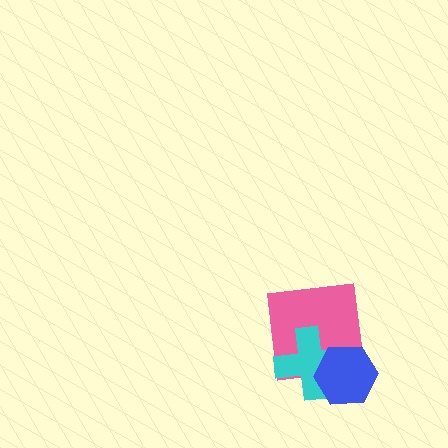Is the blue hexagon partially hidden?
No, no other shape covers it.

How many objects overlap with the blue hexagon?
2 objects overlap with the blue hexagon.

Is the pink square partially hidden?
Yes, it is partially covered by another shape.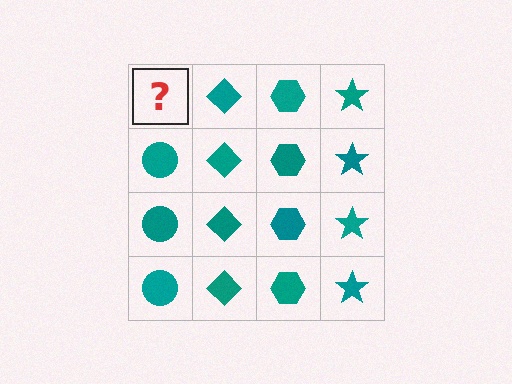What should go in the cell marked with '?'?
The missing cell should contain a teal circle.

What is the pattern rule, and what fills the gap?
The rule is that each column has a consistent shape. The gap should be filled with a teal circle.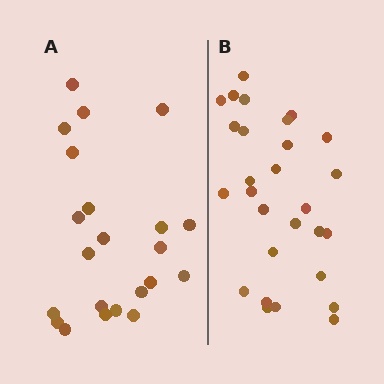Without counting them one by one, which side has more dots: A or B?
Region B (the right region) has more dots.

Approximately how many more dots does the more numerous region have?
Region B has about 6 more dots than region A.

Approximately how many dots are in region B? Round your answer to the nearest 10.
About 30 dots. (The exact count is 28, which rounds to 30.)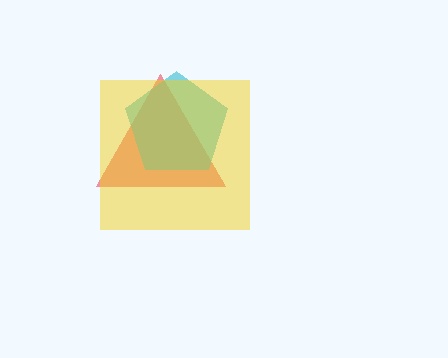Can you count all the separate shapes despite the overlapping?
Yes, there are 3 separate shapes.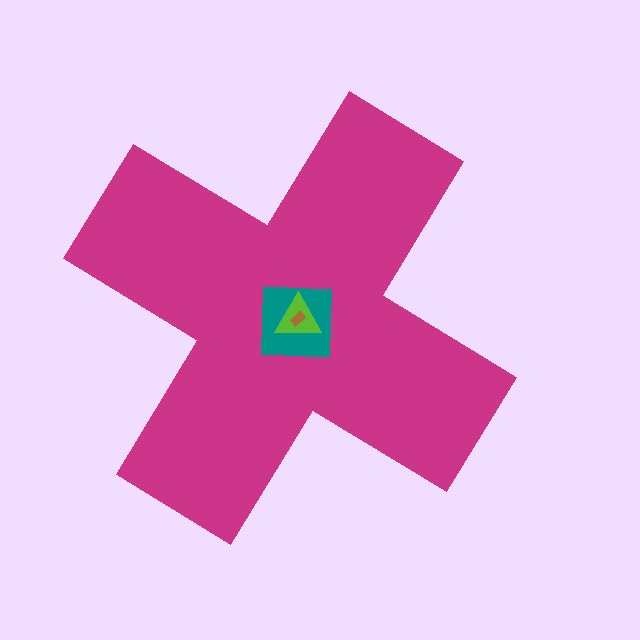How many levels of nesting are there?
4.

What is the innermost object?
The brown rectangle.